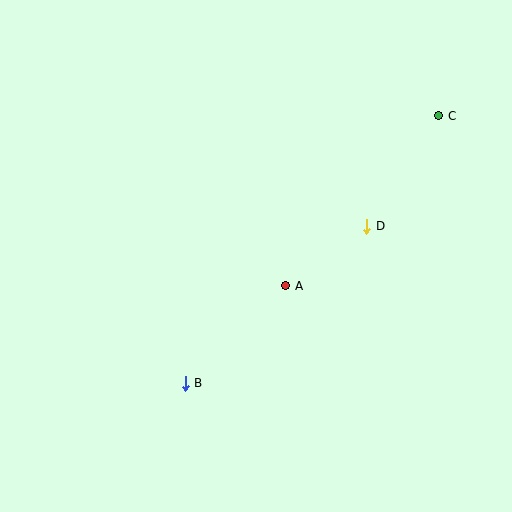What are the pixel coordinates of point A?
Point A is at (286, 286).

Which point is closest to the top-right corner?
Point C is closest to the top-right corner.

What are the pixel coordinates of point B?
Point B is at (185, 383).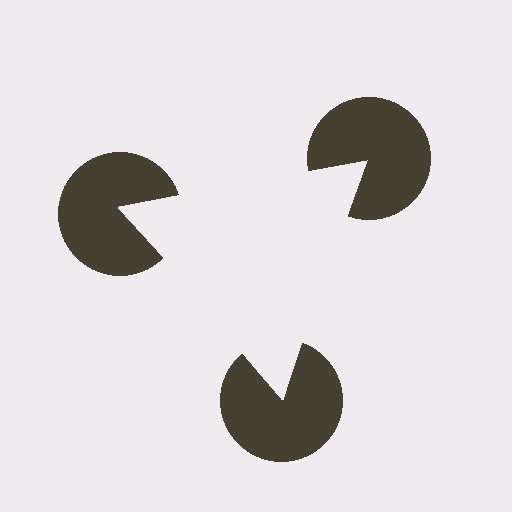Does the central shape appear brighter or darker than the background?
It typically appears slightly brighter than the background, even though no actual brightness change is drawn.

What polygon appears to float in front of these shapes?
An illusory triangle — its edges are inferred from the aligned wedge cuts in the pac-man discs, not physically drawn.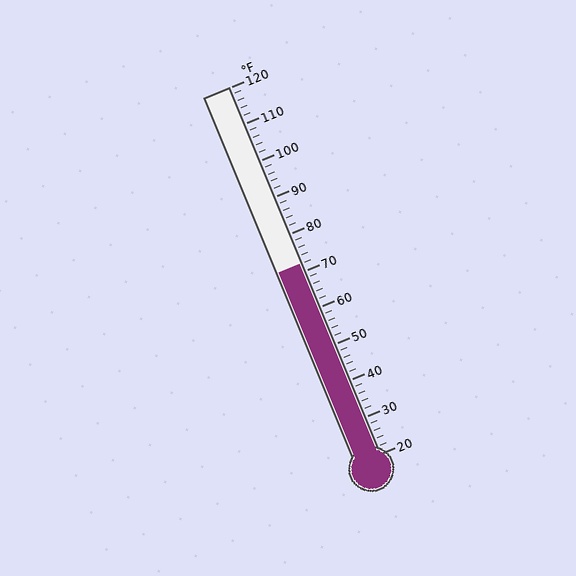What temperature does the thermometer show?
The thermometer shows approximately 72°F.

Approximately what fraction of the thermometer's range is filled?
The thermometer is filled to approximately 50% of its range.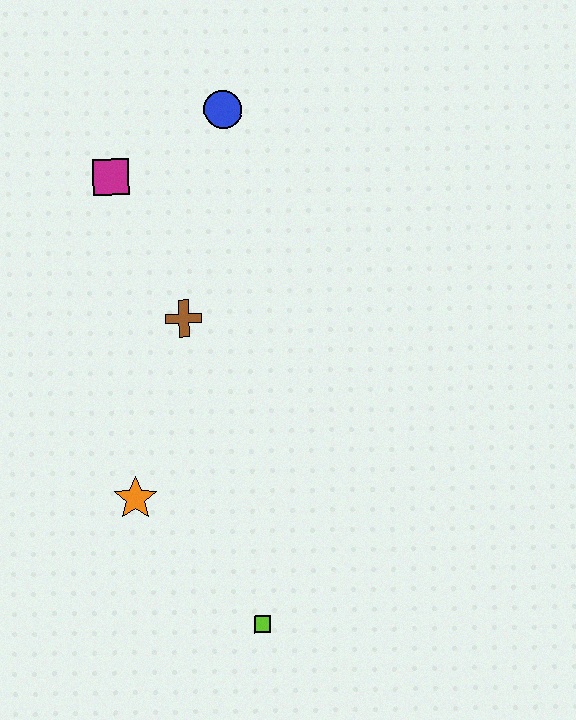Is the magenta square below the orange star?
No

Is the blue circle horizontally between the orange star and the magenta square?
No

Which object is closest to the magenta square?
The blue circle is closest to the magenta square.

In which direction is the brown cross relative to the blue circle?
The brown cross is below the blue circle.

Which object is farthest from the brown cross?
The lime square is farthest from the brown cross.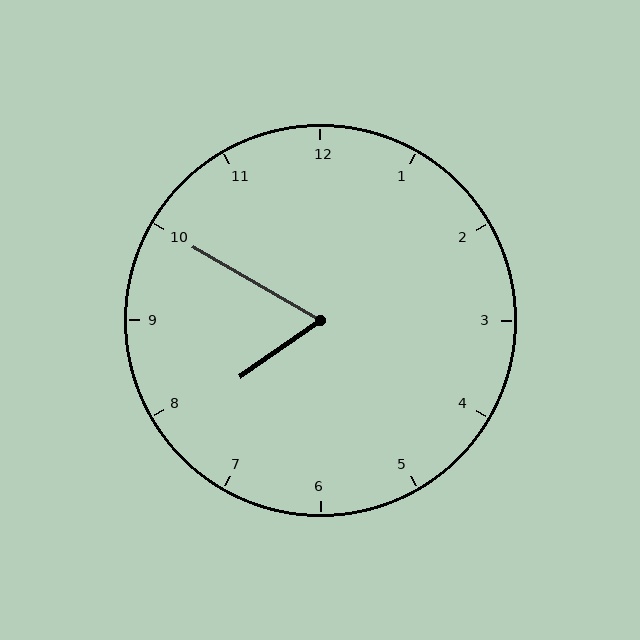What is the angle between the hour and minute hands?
Approximately 65 degrees.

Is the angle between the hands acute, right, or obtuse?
It is acute.